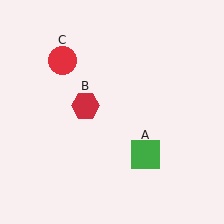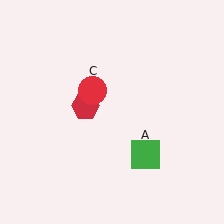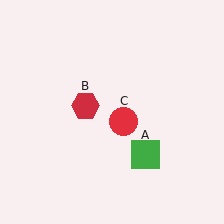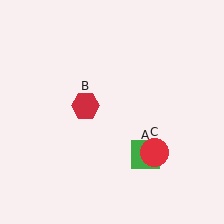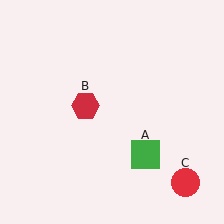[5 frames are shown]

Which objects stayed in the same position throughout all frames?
Green square (object A) and red hexagon (object B) remained stationary.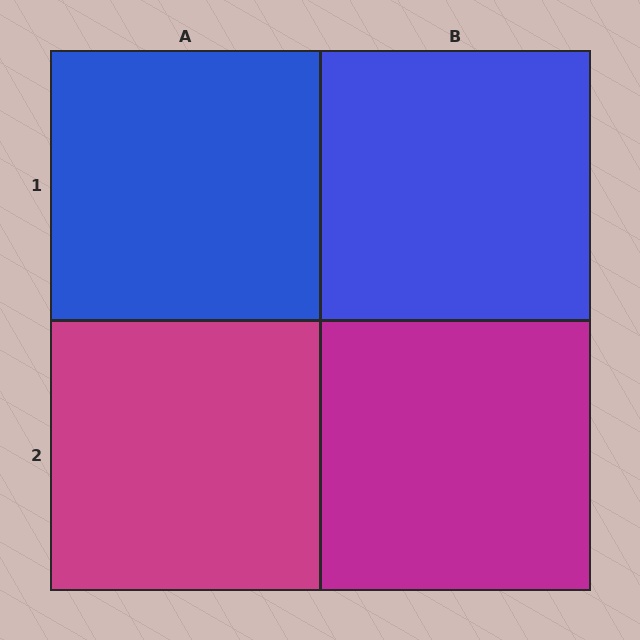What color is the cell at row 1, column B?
Blue.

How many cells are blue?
2 cells are blue.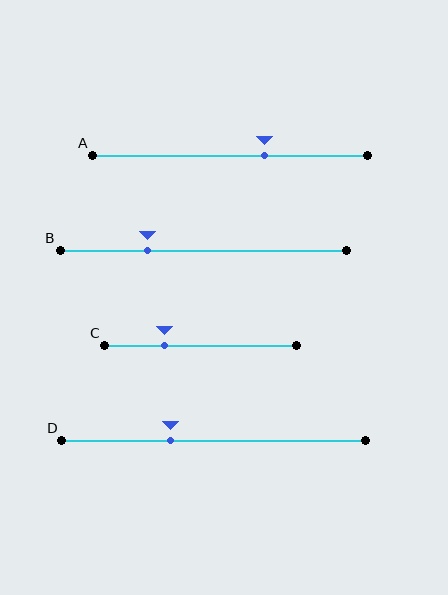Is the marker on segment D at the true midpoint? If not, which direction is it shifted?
No, the marker on segment D is shifted to the left by about 14% of the segment length.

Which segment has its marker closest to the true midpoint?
Segment A has its marker closest to the true midpoint.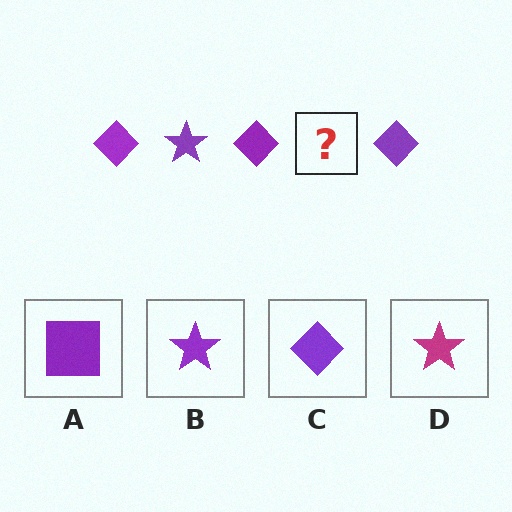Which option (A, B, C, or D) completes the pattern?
B.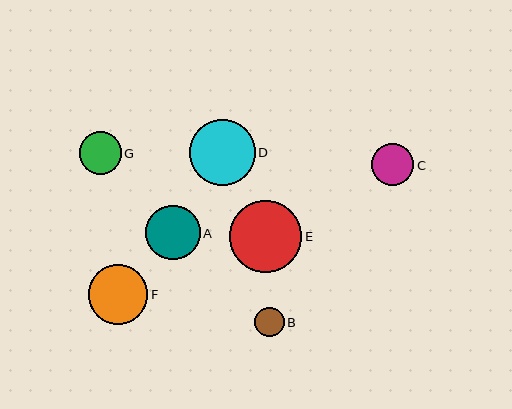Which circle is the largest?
Circle E is the largest with a size of approximately 72 pixels.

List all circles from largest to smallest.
From largest to smallest: E, D, F, A, C, G, B.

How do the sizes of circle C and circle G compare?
Circle C and circle G are approximately the same size.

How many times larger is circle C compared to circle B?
Circle C is approximately 1.4 times the size of circle B.